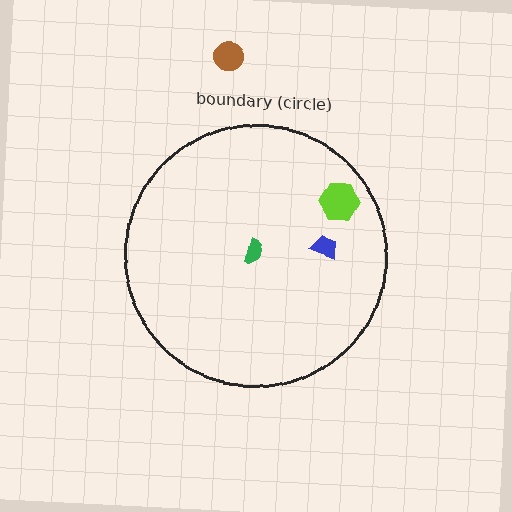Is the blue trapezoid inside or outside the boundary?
Inside.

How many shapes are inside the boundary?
3 inside, 1 outside.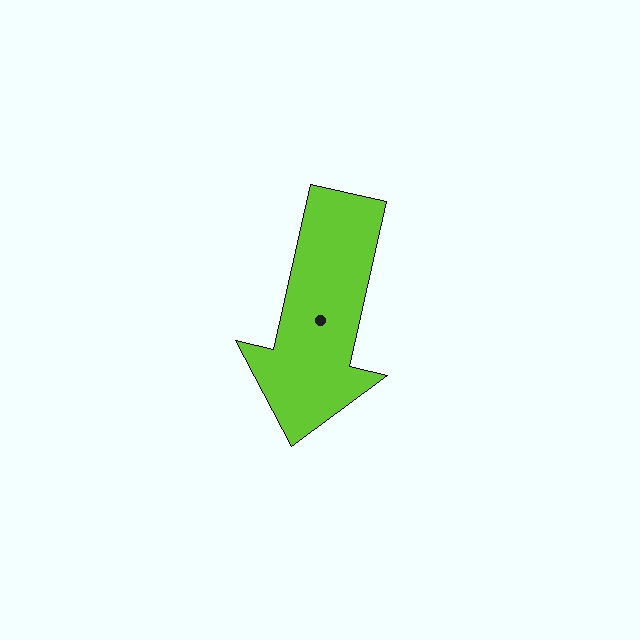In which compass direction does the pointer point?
South.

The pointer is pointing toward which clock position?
Roughly 6 o'clock.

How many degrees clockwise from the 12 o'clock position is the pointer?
Approximately 193 degrees.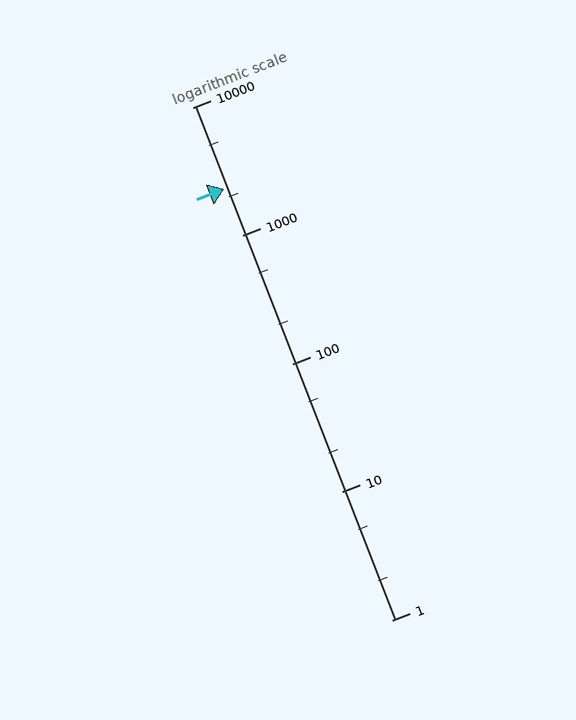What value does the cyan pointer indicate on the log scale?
The pointer indicates approximately 2300.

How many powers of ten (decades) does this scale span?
The scale spans 4 decades, from 1 to 10000.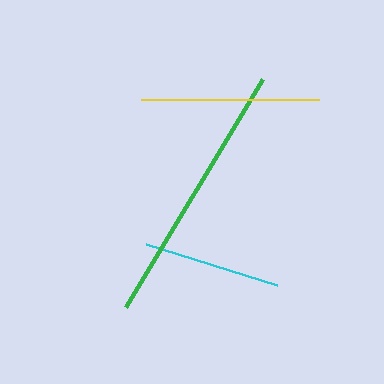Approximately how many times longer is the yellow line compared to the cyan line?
The yellow line is approximately 1.3 times the length of the cyan line.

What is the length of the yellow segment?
The yellow segment is approximately 178 pixels long.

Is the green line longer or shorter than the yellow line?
The green line is longer than the yellow line.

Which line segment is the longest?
The green line is the longest at approximately 266 pixels.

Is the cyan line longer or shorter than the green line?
The green line is longer than the cyan line.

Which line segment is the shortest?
The cyan line is the shortest at approximately 137 pixels.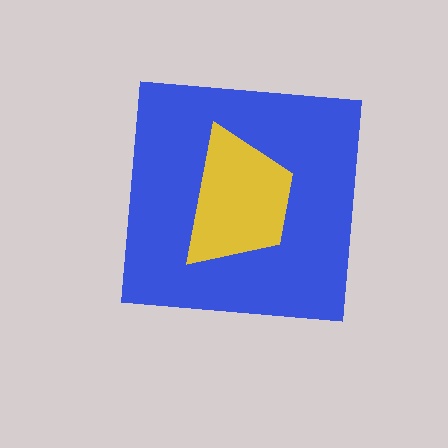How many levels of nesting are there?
2.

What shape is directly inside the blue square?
The yellow trapezoid.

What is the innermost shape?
The yellow trapezoid.